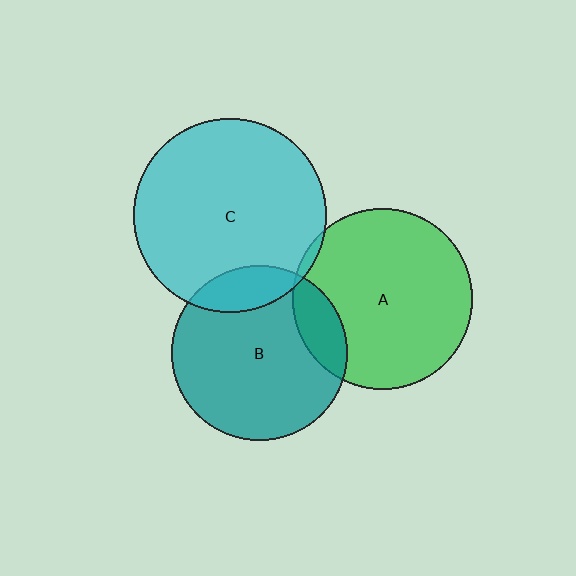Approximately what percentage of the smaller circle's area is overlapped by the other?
Approximately 15%.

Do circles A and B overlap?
Yes.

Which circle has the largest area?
Circle C (cyan).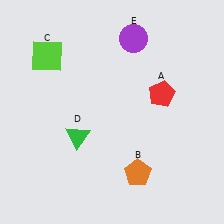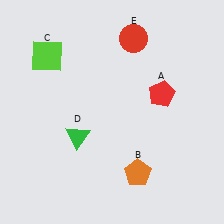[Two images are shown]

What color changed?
The circle (E) changed from purple in Image 1 to red in Image 2.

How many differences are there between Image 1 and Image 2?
There is 1 difference between the two images.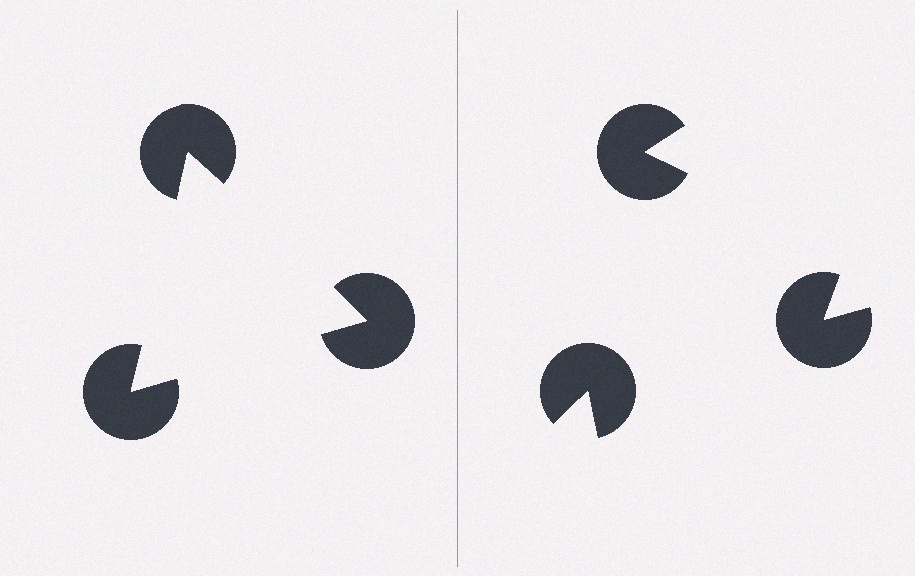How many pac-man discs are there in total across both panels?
6 — 3 on each side.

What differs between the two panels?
The pac-man discs are positioned identically on both sides; only the wedge orientations differ. On the left they align to a triangle; on the right they are misaligned.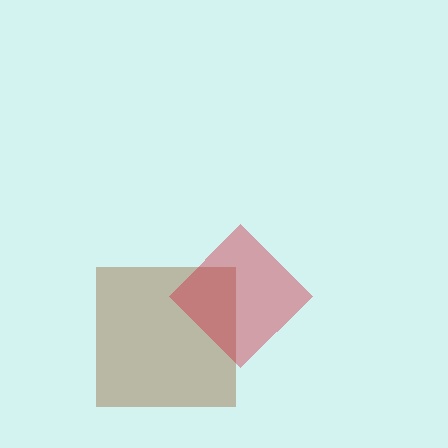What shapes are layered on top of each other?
The layered shapes are: a brown square, a red diamond.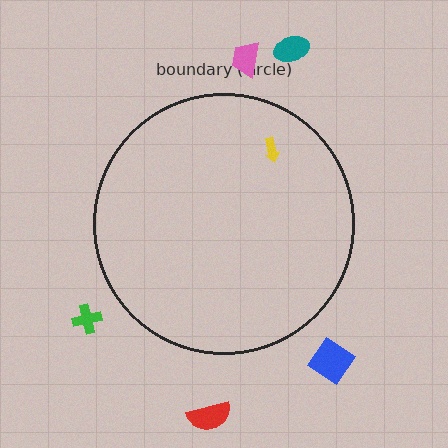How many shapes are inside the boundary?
1 inside, 5 outside.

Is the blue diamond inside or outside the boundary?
Outside.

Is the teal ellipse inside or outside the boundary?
Outside.